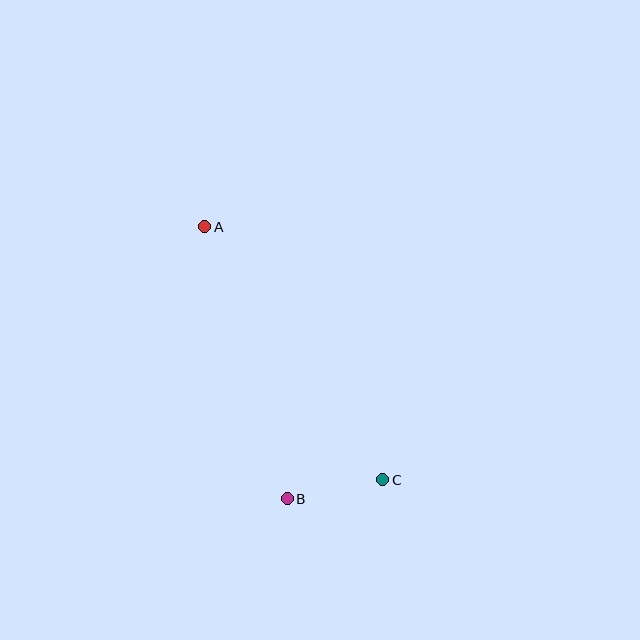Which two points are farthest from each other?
Points A and C are farthest from each other.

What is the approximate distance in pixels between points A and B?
The distance between A and B is approximately 284 pixels.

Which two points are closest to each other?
Points B and C are closest to each other.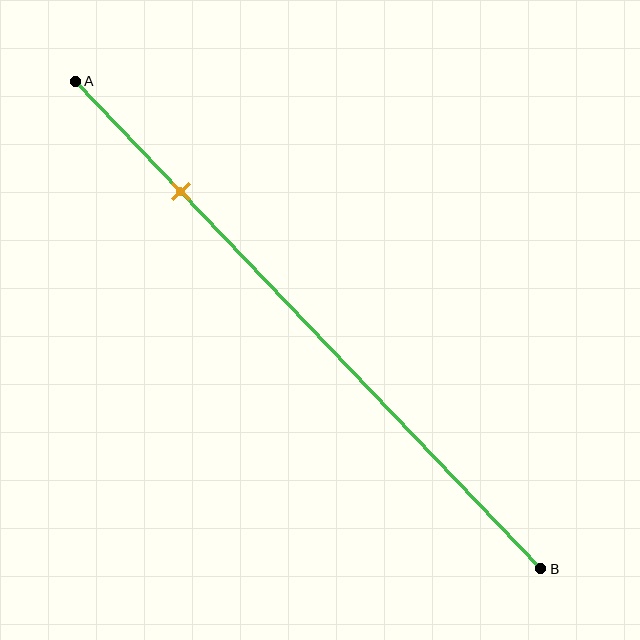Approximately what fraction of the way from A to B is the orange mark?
The orange mark is approximately 25% of the way from A to B.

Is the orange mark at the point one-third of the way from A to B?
No, the mark is at about 25% from A, not at the 33% one-third point.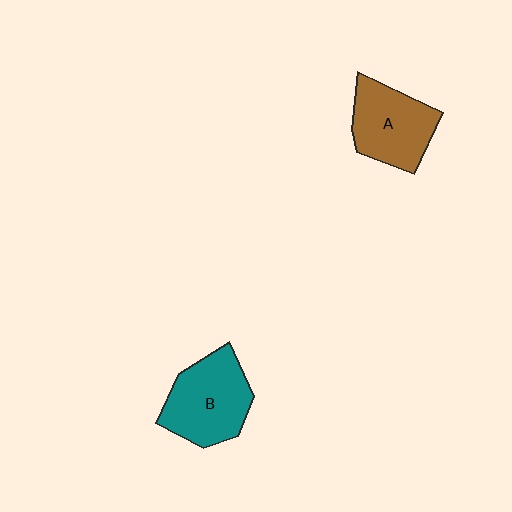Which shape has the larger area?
Shape B (teal).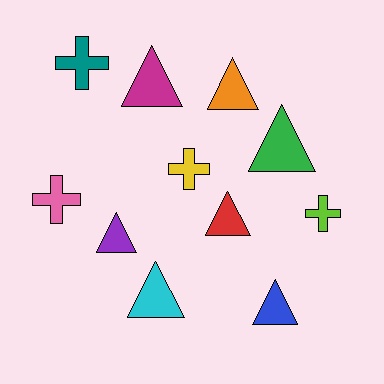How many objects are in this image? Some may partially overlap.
There are 11 objects.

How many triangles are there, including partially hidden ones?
There are 7 triangles.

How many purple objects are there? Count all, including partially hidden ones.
There is 1 purple object.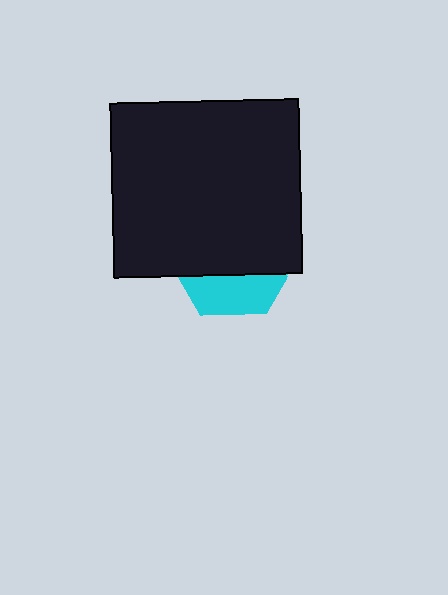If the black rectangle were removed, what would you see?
You would see the complete cyan hexagon.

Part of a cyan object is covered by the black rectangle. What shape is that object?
It is a hexagon.